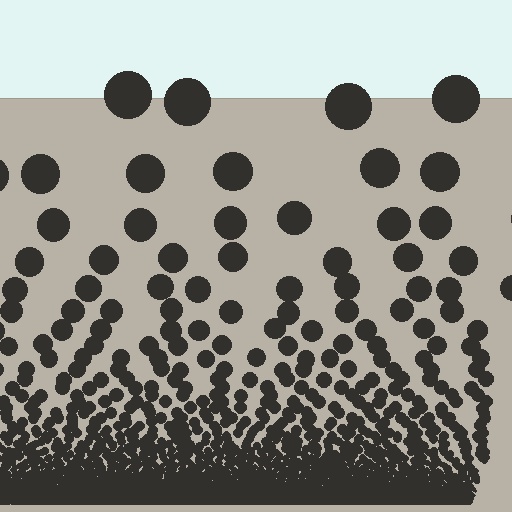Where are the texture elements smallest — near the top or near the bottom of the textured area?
Near the bottom.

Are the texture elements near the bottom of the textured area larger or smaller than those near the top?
Smaller. The gradient is inverted — elements near the bottom are smaller and denser.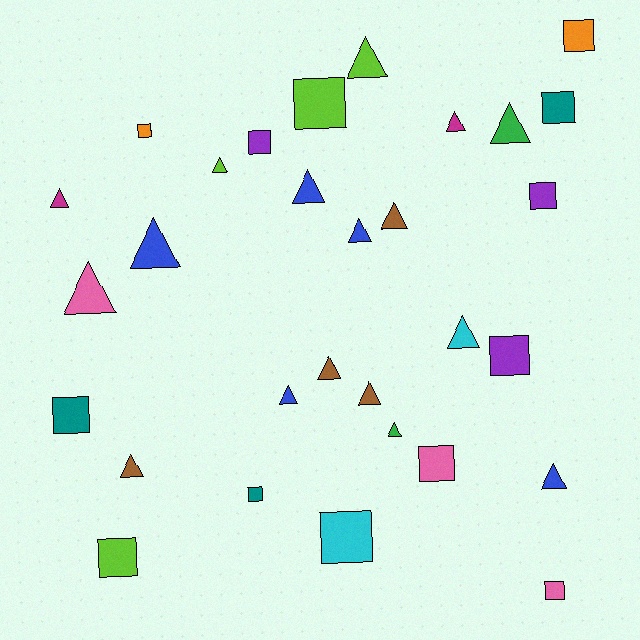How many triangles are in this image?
There are 17 triangles.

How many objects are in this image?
There are 30 objects.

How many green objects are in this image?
There are 2 green objects.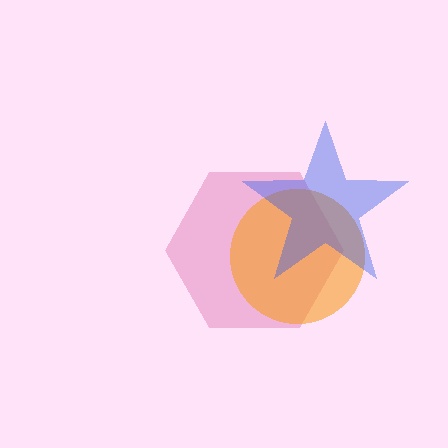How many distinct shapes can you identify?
There are 3 distinct shapes: a pink hexagon, an orange circle, a blue star.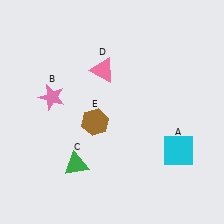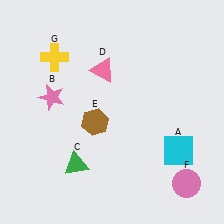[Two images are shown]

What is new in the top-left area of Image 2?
A yellow cross (G) was added in the top-left area of Image 2.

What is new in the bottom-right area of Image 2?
A pink circle (F) was added in the bottom-right area of Image 2.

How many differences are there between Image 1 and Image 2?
There are 2 differences between the two images.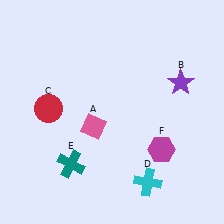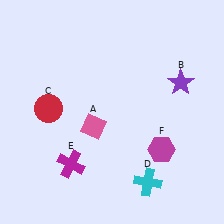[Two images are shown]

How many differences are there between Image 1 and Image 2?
There is 1 difference between the two images.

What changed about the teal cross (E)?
In Image 1, E is teal. In Image 2, it changed to magenta.